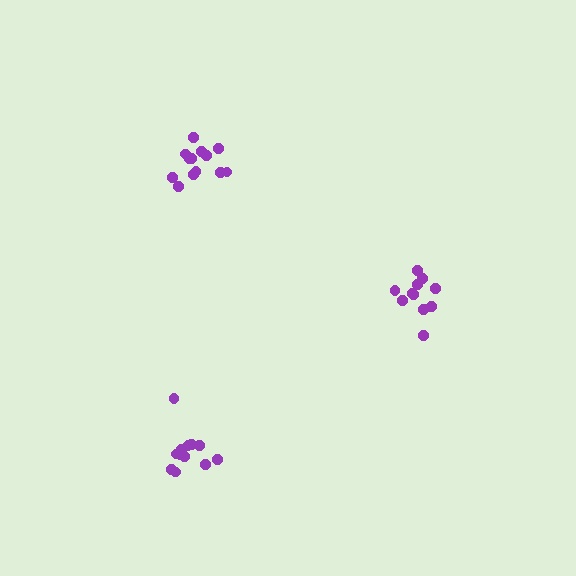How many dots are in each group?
Group 1: 13 dots, Group 2: 11 dots, Group 3: 12 dots (36 total).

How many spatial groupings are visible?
There are 3 spatial groupings.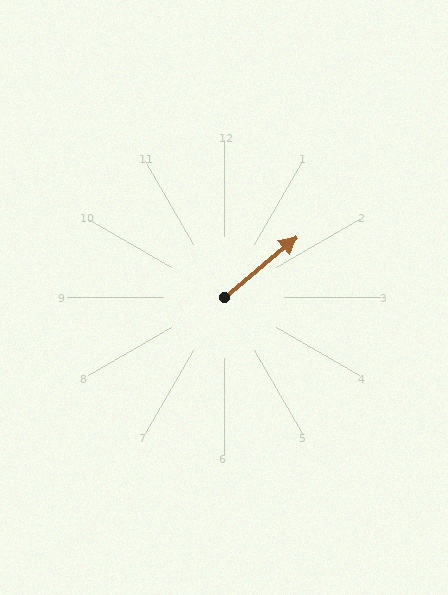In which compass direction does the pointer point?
Northeast.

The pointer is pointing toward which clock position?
Roughly 2 o'clock.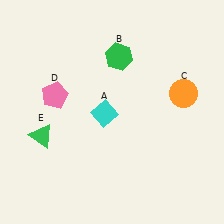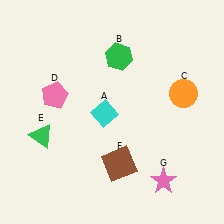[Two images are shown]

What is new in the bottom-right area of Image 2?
A pink star (G) was added in the bottom-right area of Image 2.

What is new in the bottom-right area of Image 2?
A brown square (F) was added in the bottom-right area of Image 2.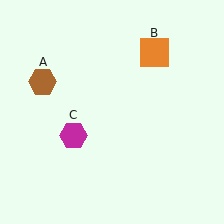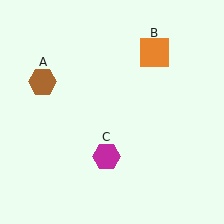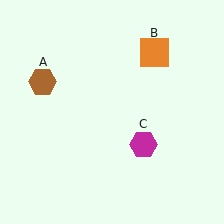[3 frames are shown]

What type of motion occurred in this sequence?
The magenta hexagon (object C) rotated counterclockwise around the center of the scene.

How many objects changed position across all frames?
1 object changed position: magenta hexagon (object C).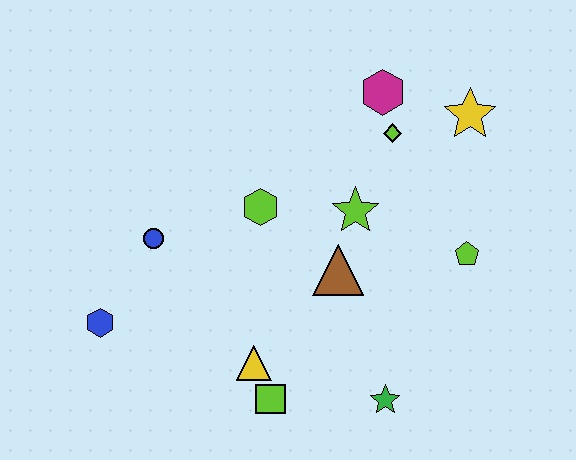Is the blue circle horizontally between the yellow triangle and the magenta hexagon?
No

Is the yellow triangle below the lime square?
No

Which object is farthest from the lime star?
The blue hexagon is farthest from the lime star.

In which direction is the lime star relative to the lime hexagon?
The lime star is to the right of the lime hexagon.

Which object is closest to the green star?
The lime square is closest to the green star.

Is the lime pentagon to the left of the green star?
No